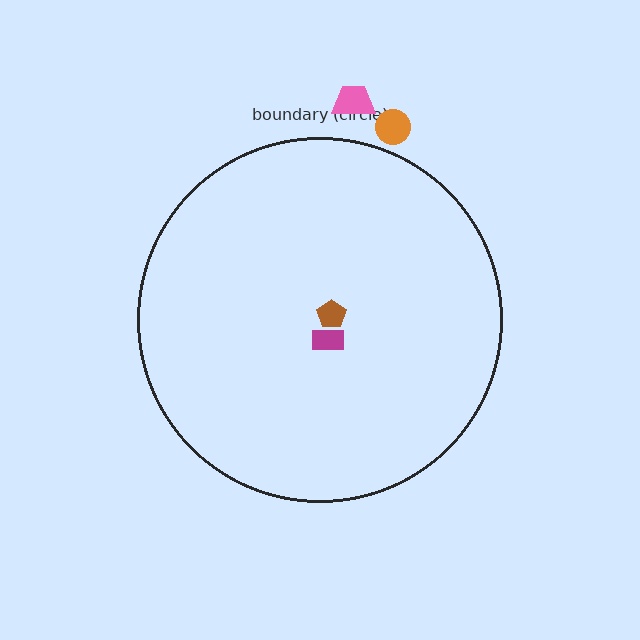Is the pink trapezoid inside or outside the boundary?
Outside.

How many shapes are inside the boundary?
2 inside, 2 outside.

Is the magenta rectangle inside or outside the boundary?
Inside.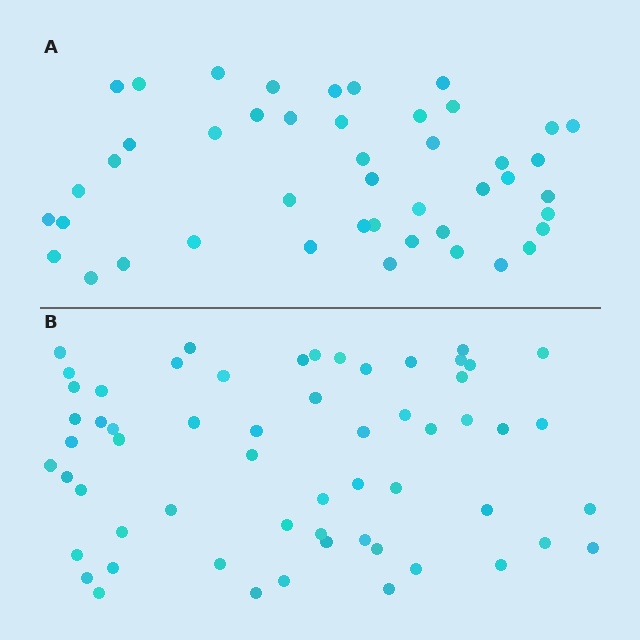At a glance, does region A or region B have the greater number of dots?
Region B (the bottom region) has more dots.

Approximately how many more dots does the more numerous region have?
Region B has approximately 15 more dots than region A.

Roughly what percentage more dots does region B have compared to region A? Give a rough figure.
About 30% more.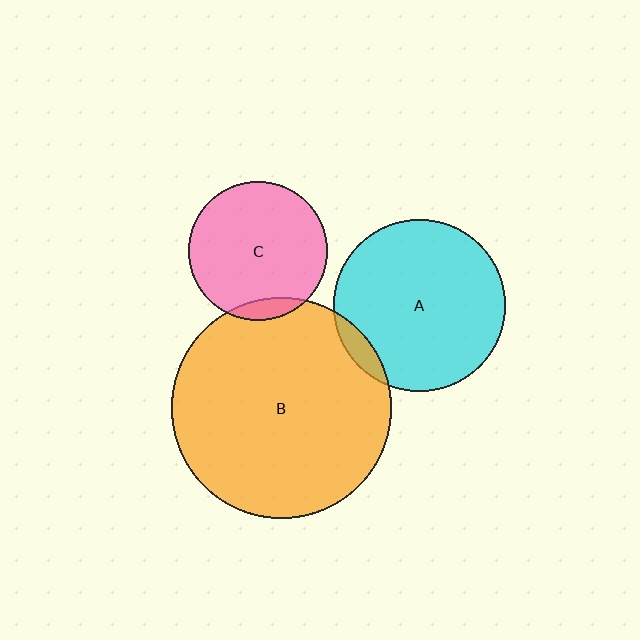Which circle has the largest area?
Circle B (orange).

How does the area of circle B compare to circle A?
Approximately 1.7 times.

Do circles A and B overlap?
Yes.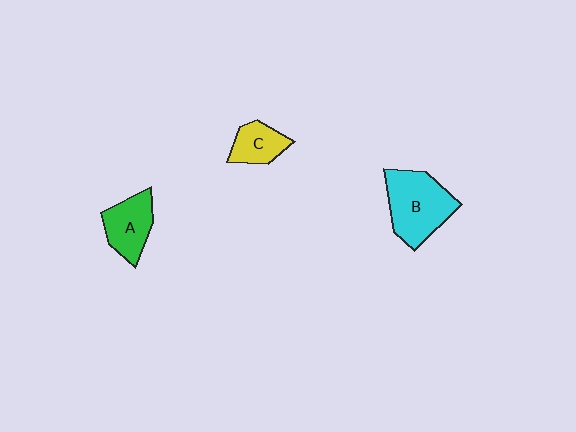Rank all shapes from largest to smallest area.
From largest to smallest: B (cyan), A (green), C (yellow).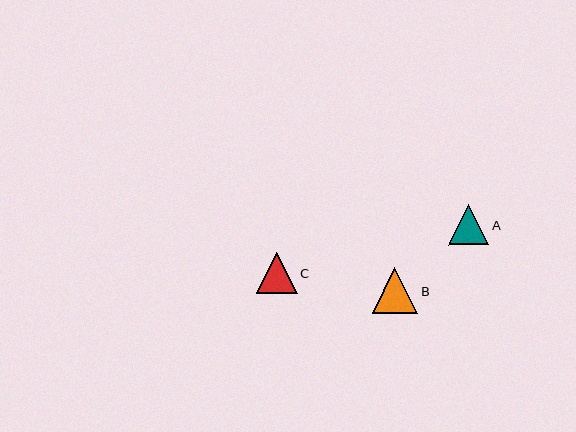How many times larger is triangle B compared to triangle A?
Triangle B is approximately 1.1 times the size of triangle A.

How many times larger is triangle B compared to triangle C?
Triangle B is approximately 1.1 times the size of triangle C.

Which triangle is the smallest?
Triangle A is the smallest with a size of approximately 40 pixels.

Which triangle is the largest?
Triangle B is the largest with a size of approximately 46 pixels.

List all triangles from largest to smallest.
From largest to smallest: B, C, A.